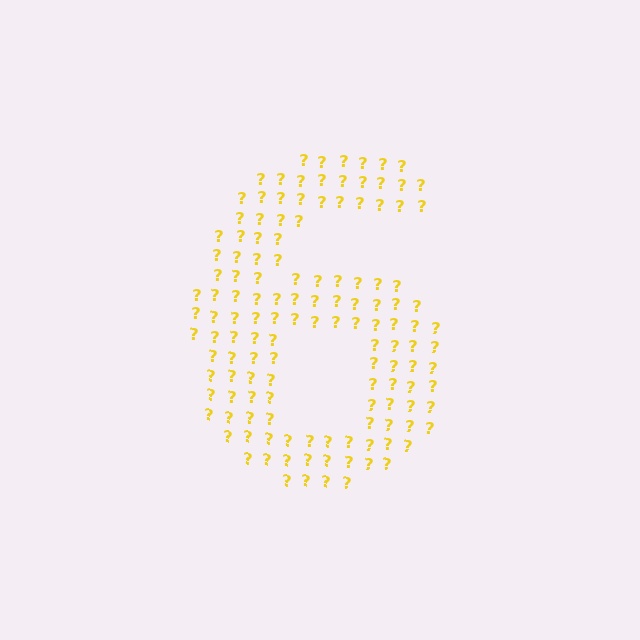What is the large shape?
The large shape is the digit 6.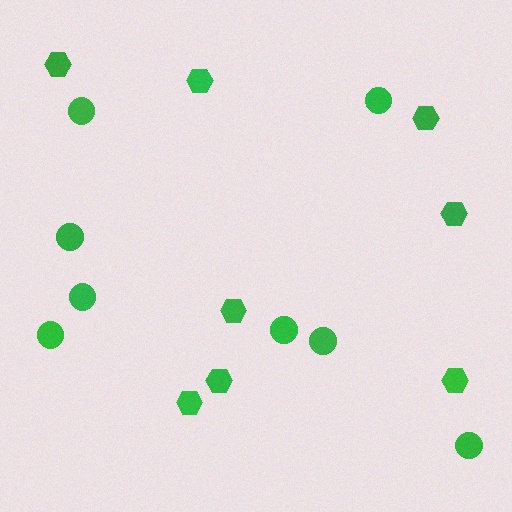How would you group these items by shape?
There are 2 groups: one group of hexagons (8) and one group of circles (8).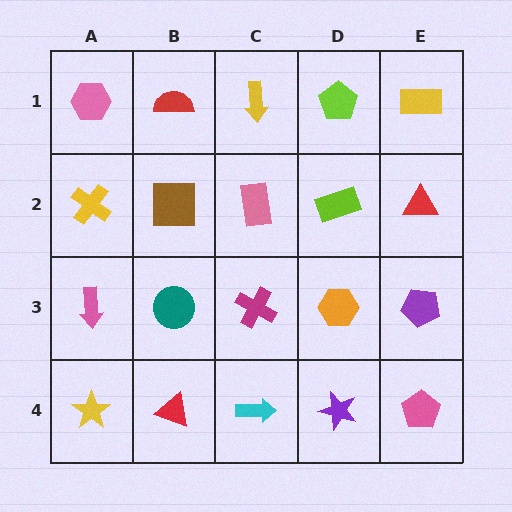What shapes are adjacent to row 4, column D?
An orange hexagon (row 3, column D), a cyan arrow (row 4, column C), a pink pentagon (row 4, column E).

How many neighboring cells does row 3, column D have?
4.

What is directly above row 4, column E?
A purple pentagon.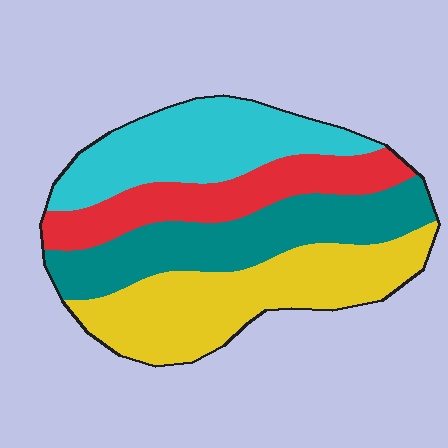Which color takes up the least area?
Red, at roughly 20%.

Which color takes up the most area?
Yellow, at roughly 30%.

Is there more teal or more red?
Teal.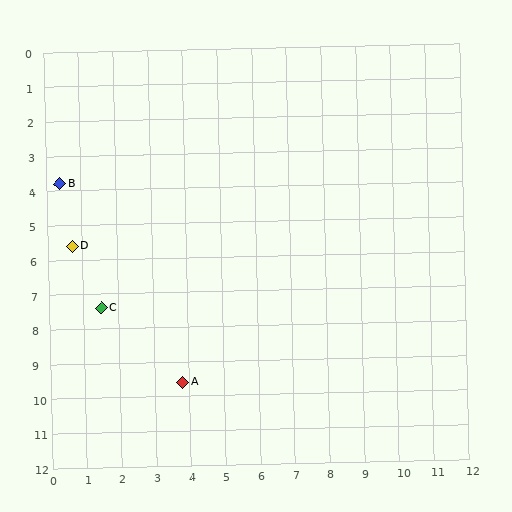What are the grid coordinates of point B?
Point B is at approximately (0.4, 3.8).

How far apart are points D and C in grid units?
Points D and C are about 2.0 grid units apart.